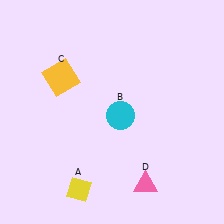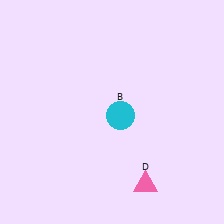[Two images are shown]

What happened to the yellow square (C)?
The yellow square (C) was removed in Image 2. It was in the top-left area of Image 1.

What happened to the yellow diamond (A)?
The yellow diamond (A) was removed in Image 2. It was in the bottom-left area of Image 1.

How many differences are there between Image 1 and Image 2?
There are 2 differences between the two images.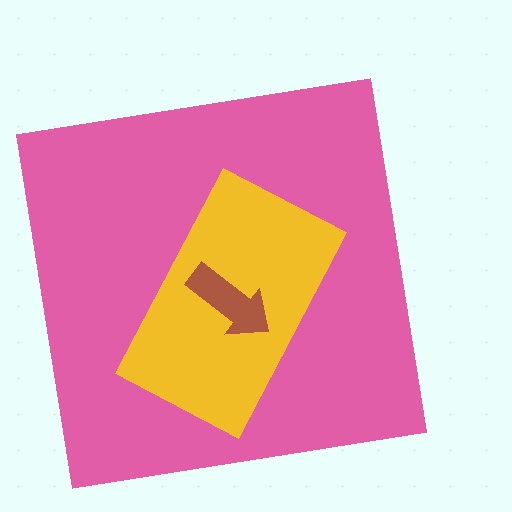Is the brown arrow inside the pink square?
Yes.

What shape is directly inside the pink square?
The yellow rectangle.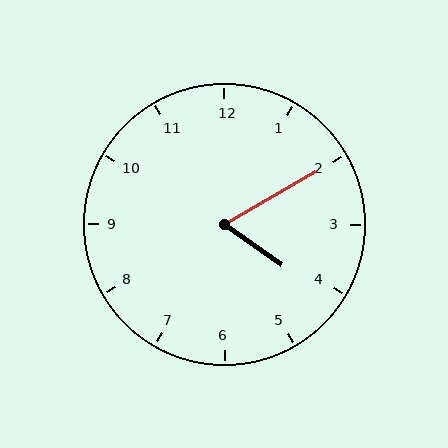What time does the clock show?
4:10.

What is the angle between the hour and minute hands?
Approximately 65 degrees.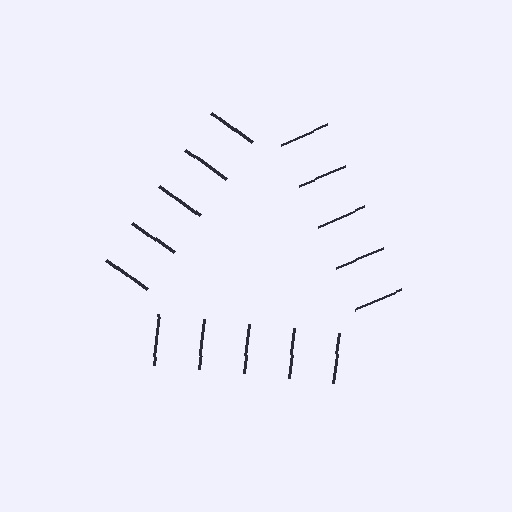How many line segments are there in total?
15 — 5 along each of the 3 edges.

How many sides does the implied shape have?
3 sides — the line-ends trace a triangle.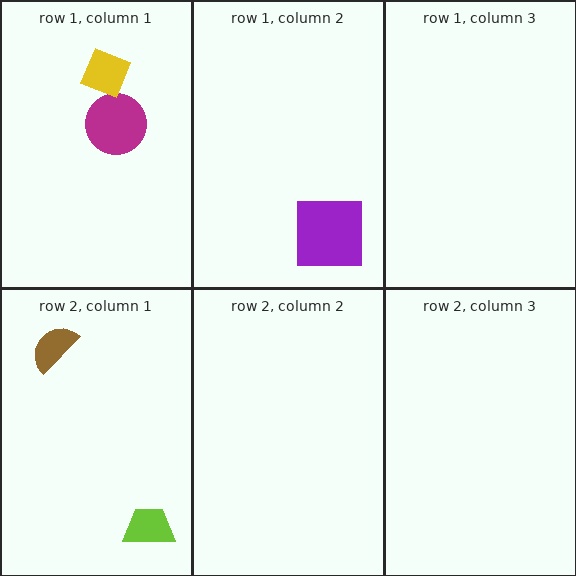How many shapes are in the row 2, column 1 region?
2.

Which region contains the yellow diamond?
The row 1, column 1 region.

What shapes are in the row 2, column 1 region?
The lime trapezoid, the brown semicircle.